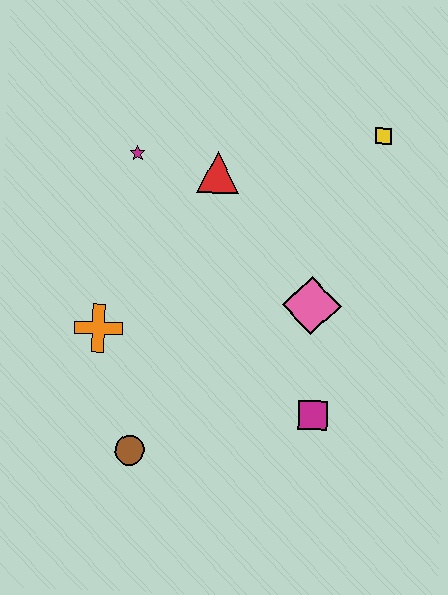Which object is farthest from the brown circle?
The yellow square is farthest from the brown circle.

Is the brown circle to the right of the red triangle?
No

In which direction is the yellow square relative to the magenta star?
The yellow square is to the right of the magenta star.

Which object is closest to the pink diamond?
The magenta square is closest to the pink diamond.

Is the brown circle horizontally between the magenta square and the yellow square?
No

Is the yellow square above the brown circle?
Yes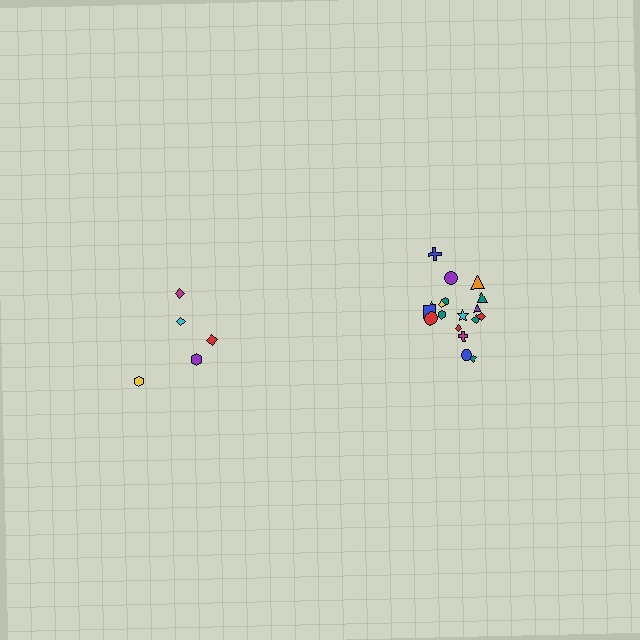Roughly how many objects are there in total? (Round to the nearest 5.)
Roughly 25 objects in total.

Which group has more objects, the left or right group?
The right group.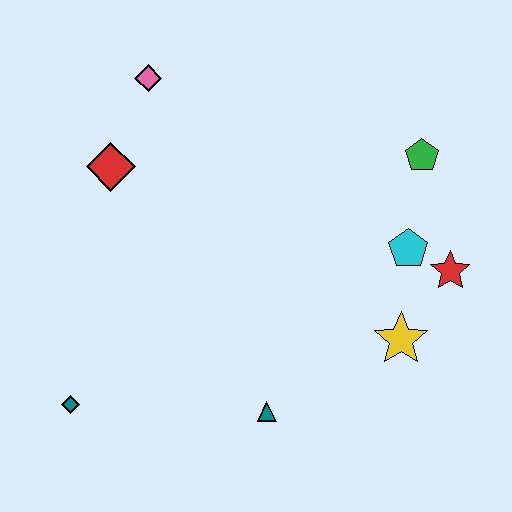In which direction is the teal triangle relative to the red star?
The teal triangle is to the left of the red star.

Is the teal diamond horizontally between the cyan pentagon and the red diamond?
No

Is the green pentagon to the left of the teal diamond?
No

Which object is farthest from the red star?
The teal diamond is farthest from the red star.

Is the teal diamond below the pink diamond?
Yes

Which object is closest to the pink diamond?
The red diamond is closest to the pink diamond.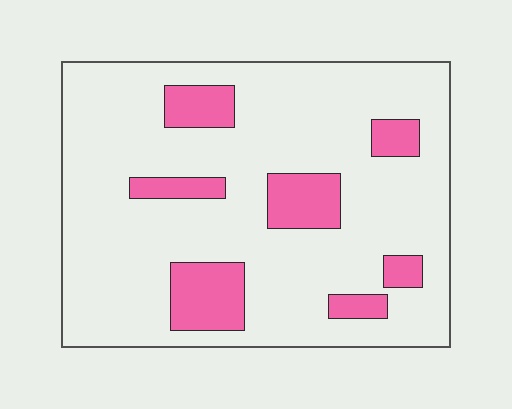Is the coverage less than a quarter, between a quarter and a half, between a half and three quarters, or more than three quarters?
Less than a quarter.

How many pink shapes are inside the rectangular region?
7.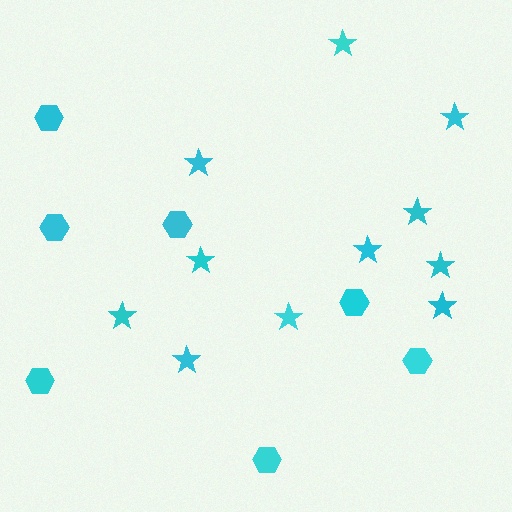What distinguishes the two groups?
There are 2 groups: one group of stars (11) and one group of hexagons (7).